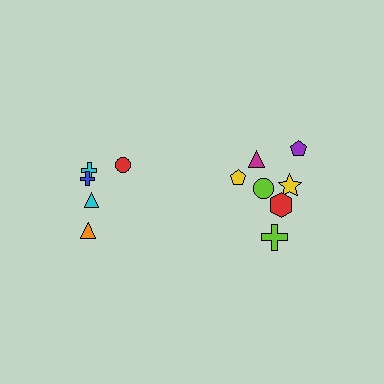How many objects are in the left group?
There are 5 objects.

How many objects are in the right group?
There are 7 objects.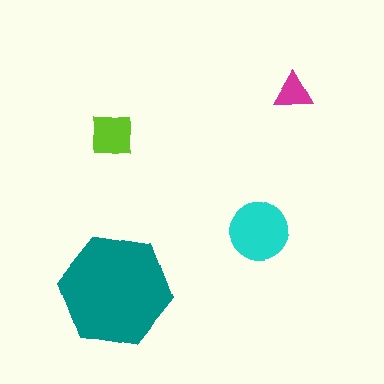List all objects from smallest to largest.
The magenta triangle, the lime square, the cyan circle, the teal hexagon.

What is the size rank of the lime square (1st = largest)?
3rd.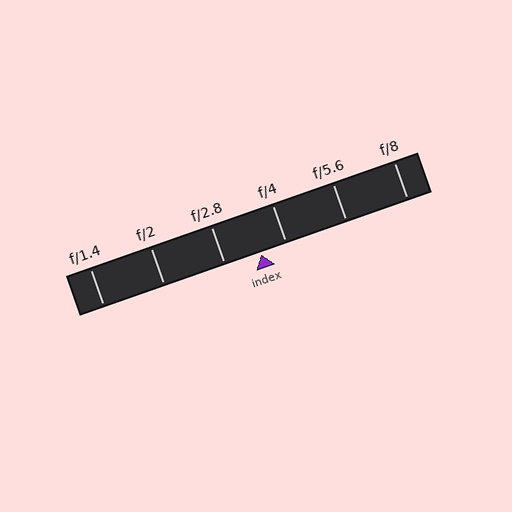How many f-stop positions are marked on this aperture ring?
There are 6 f-stop positions marked.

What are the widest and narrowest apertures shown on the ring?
The widest aperture shown is f/1.4 and the narrowest is f/8.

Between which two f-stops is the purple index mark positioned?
The index mark is between f/2.8 and f/4.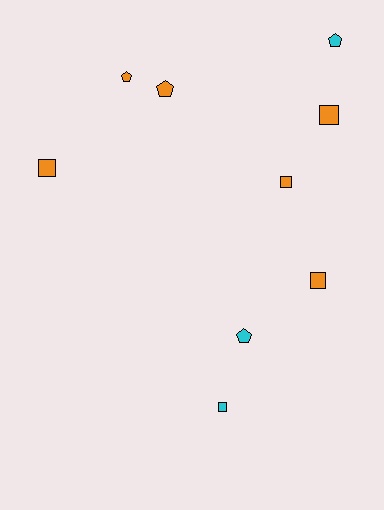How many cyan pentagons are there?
There are 2 cyan pentagons.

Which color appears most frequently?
Orange, with 6 objects.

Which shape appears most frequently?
Square, with 5 objects.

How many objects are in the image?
There are 9 objects.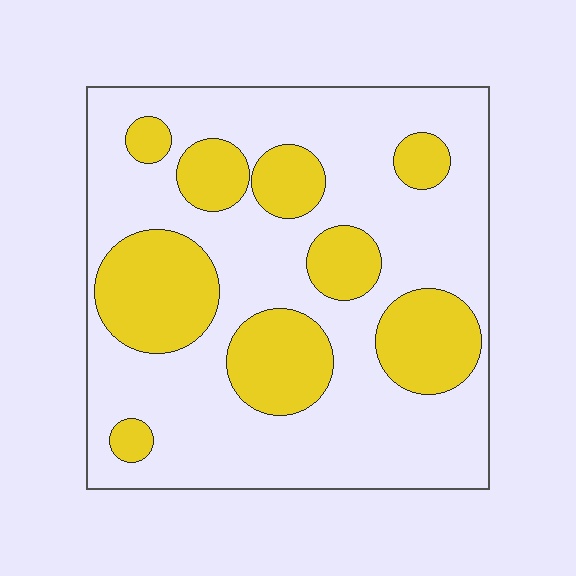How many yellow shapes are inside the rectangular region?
9.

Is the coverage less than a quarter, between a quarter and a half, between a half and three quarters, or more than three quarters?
Between a quarter and a half.